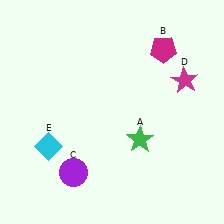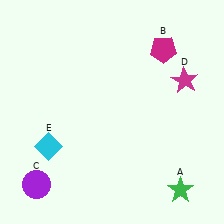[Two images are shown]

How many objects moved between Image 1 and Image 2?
2 objects moved between the two images.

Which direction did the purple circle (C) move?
The purple circle (C) moved left.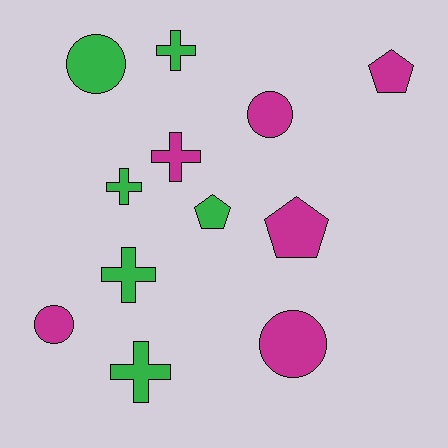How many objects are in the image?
There are 12 objects.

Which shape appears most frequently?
Cross, with 5 objects.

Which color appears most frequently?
Magenta, with 6 objects.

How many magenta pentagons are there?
There are 2 magenta pentagons.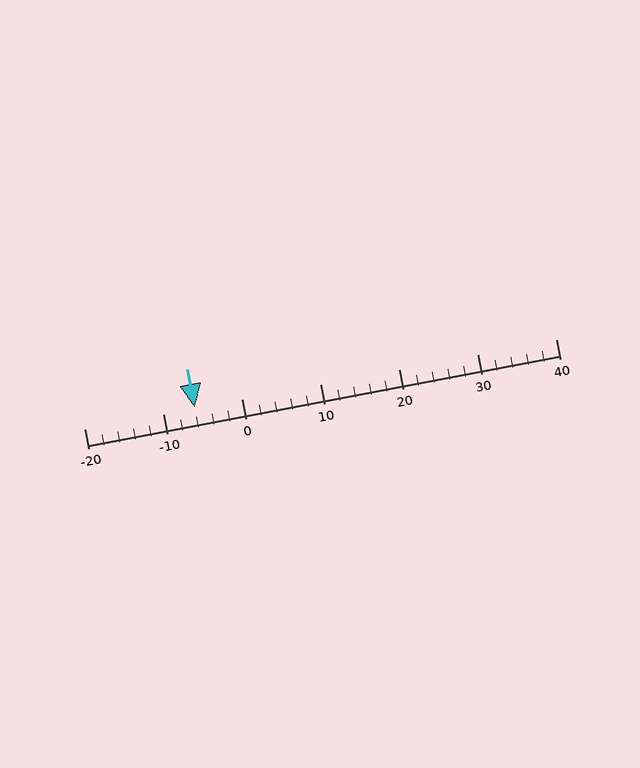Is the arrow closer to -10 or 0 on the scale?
The arrow is closer to -10.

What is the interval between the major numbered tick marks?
The major tick marks are spaced 10 units apart.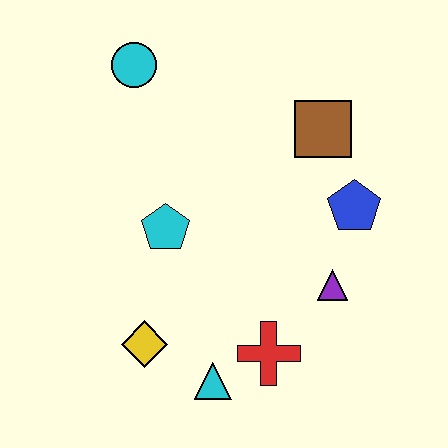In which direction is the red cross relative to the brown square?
The red cross is below the brown square.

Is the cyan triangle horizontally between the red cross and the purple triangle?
No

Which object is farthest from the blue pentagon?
The cyan circle is farthest from the blue pentagon.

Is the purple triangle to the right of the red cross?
Yes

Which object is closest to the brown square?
The blue pentagon is closest to the brown square.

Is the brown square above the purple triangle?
Yes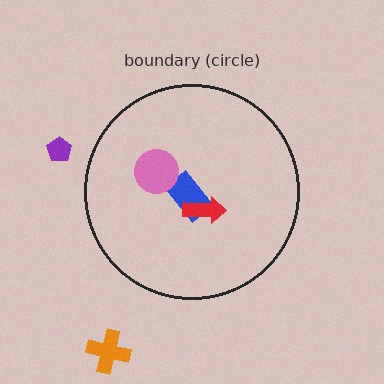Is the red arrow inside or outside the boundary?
Inside.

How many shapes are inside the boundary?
3 inside, 2 outside.